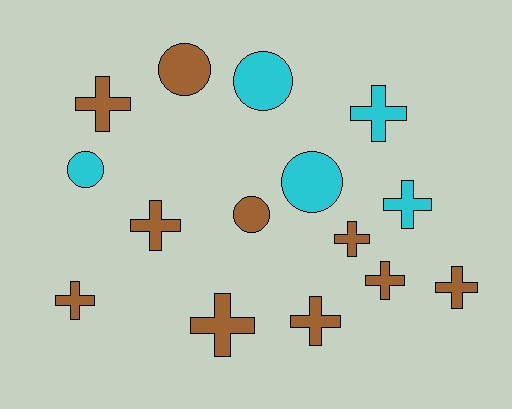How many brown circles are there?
There are 2 brown circles.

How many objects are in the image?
There are 15 objects.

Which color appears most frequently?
Brown, with 10 objects.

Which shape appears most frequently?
Cross, with 10 objects.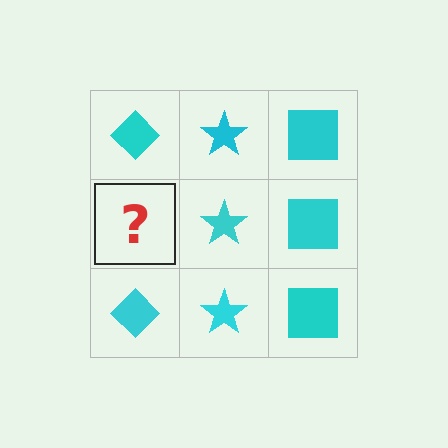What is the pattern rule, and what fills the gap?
The rule is that each column has a consistent shape. The gap should be filled with a cyan diamond.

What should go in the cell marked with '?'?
The missing cell should contain a cyan diamond.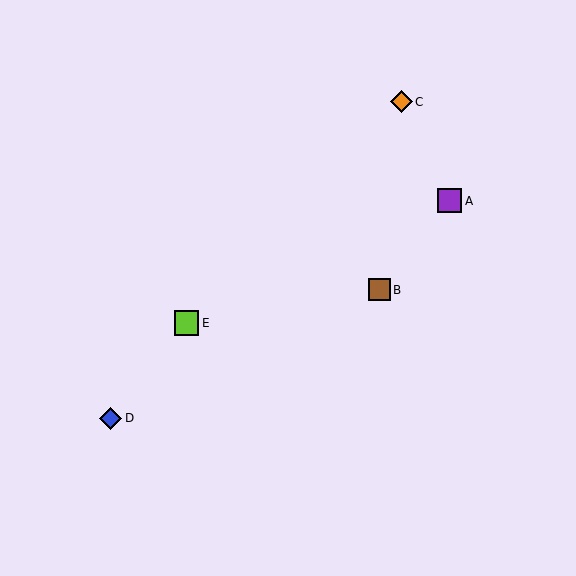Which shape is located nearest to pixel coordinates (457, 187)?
The purple square (labeled A) at (450, 201) is nearest to that location.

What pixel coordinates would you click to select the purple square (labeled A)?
Click at (450, 201) to select the purple square A.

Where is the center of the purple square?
The center of the purple square is at (450, 201).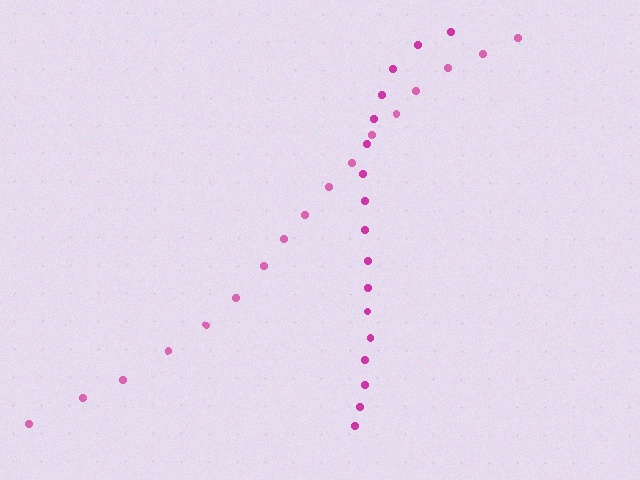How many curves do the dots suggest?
There are 2 distinct paths.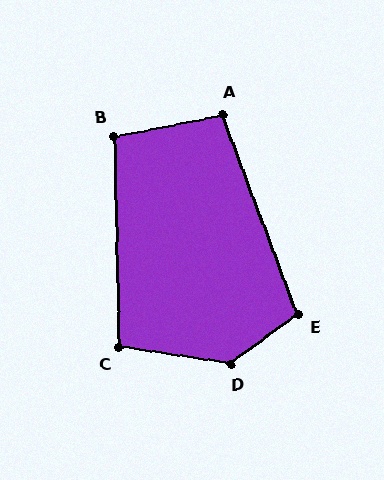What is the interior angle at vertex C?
Approximately 100 degrees (obtuse).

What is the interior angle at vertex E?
Approximately 106 degrees (obtuse).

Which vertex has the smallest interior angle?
A, at approximately 99 degrees.